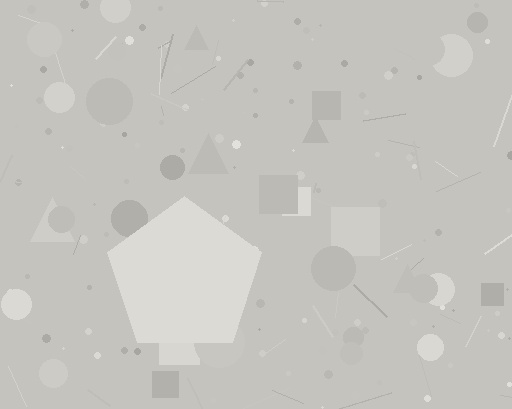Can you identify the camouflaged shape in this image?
The camouflaged shape is a pentagon.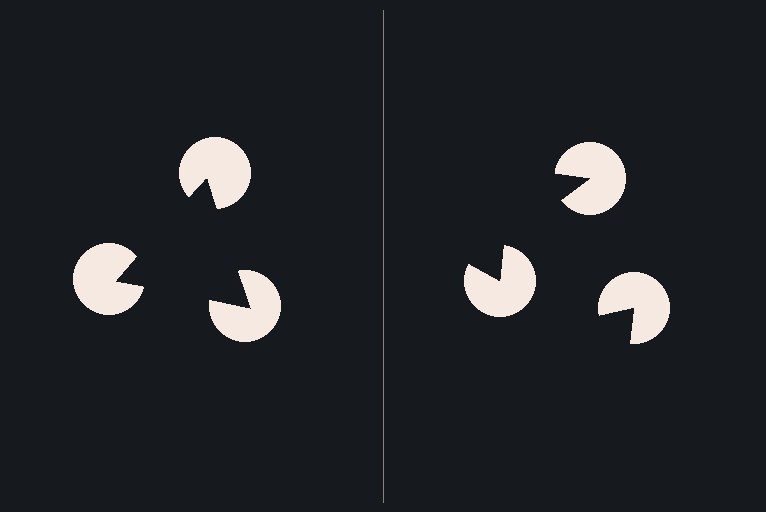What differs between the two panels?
The pac-man discs are positioned identically on both sides; only the wedge orientations differ. On the left they align to a triangle; on the right they are misaligned.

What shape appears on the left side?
An illusory triangle.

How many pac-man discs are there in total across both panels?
6 — 3 on each side.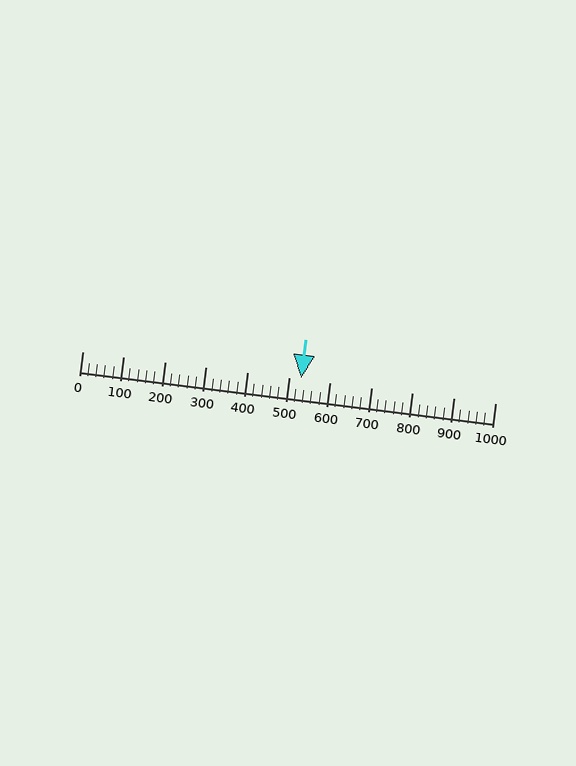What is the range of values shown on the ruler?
The ruler shows values from 0 to 1000.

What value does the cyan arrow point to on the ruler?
The cyan arrow points to approximately 531.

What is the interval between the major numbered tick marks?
The major tick marks are spaced 100 units apart.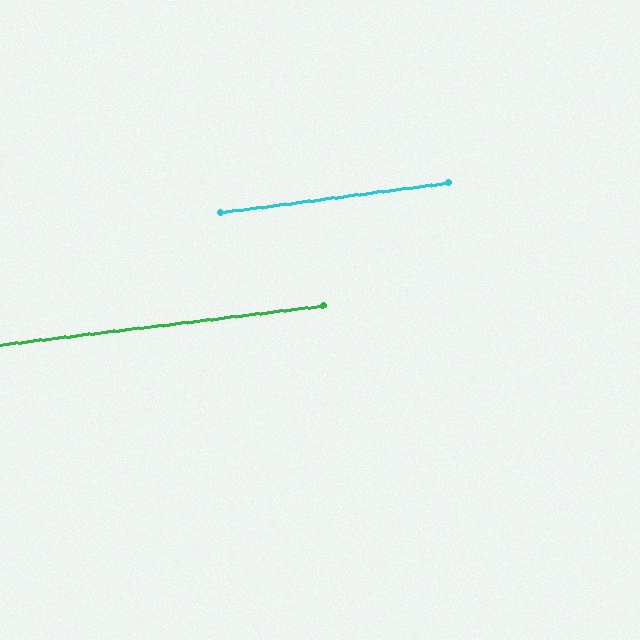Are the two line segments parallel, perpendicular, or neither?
Parallel — their directions differ by only 0.4°.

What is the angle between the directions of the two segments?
Approximately 0 degrees.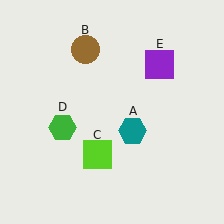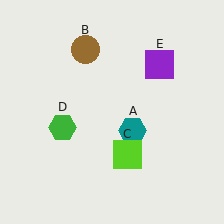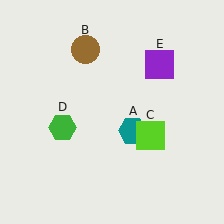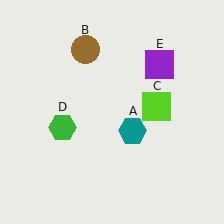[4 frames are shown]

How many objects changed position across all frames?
1 object changed position: lime square (object C).